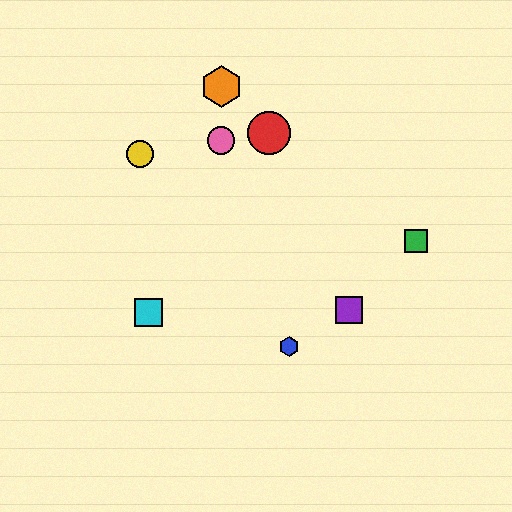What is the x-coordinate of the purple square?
The purple square is at x≈349.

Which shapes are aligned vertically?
The orange hexagon, the pink circle are aligned vertically.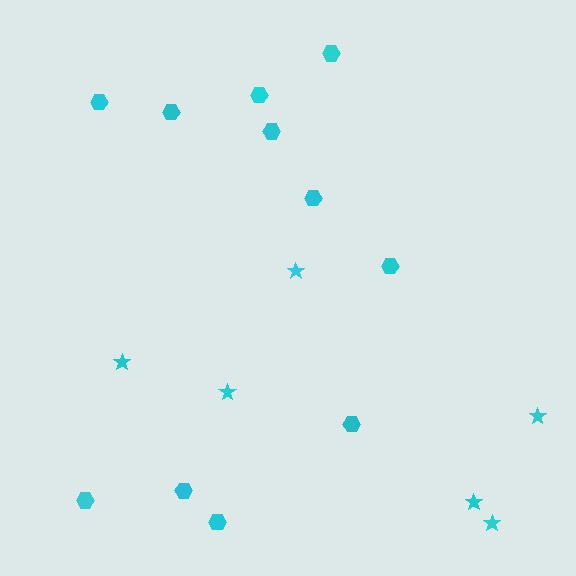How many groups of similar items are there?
There are 2 groups: one group of hexagons (11) and one group of stars (6).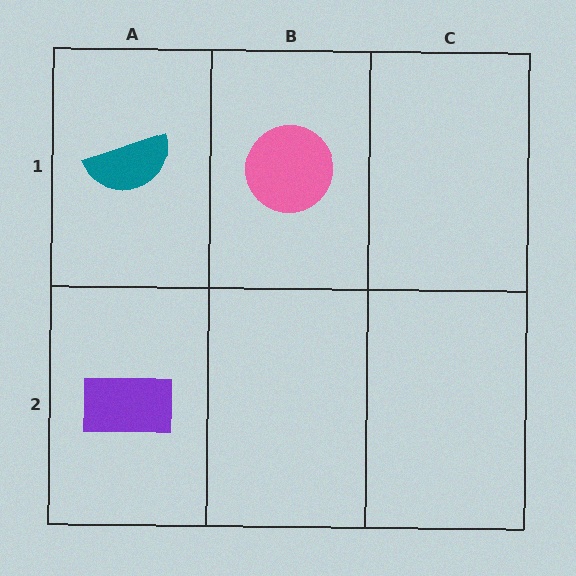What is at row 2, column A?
A purple rectangle.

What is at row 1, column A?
A teal semicircle.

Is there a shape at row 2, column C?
No, that cell is empty.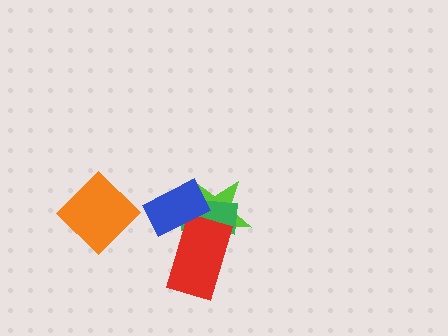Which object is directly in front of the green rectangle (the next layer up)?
The red rectangle is directly in front of the green rectangle.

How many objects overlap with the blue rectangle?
3 objects overlap with the blue rectangle.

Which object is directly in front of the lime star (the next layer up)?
The green rectangle is directly in front of the lime star.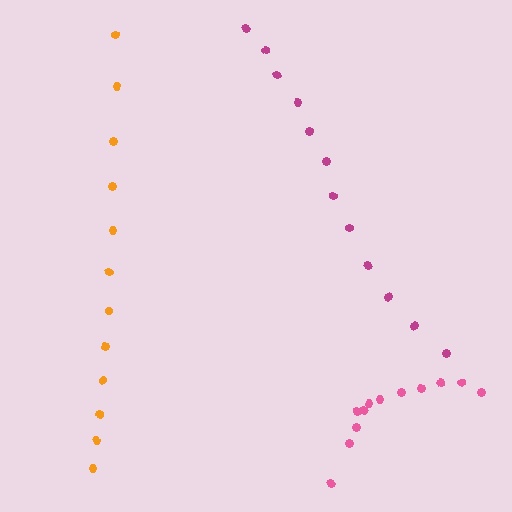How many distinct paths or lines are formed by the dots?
There are 3 distinct paths.